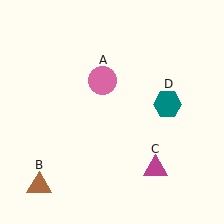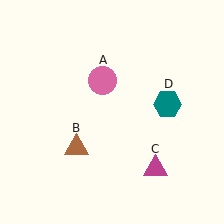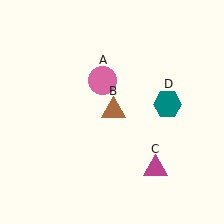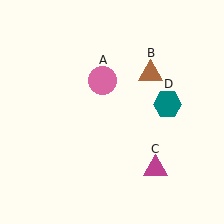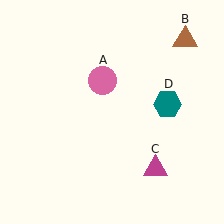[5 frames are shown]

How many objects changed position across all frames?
1 object changed position: brown triangle (object B).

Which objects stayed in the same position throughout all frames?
Pink circle (object A) and magenta triangle (object C) and teal hexagon (object D) remained stationary.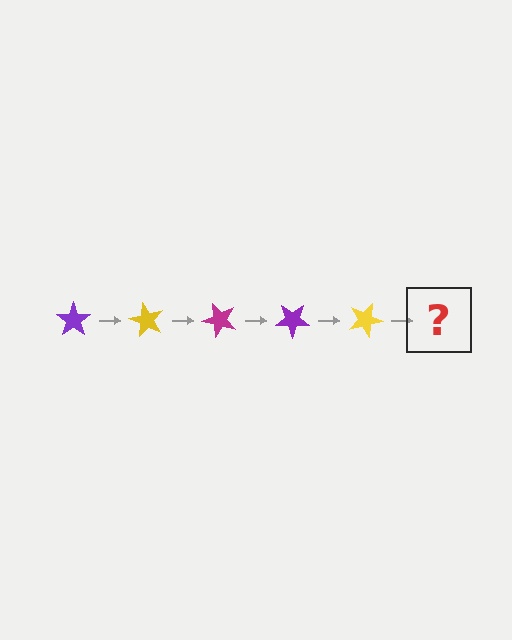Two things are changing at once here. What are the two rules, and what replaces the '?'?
The two rules are that it rotates 60 degrees each step and the color cycles through purple, yellow, and magenta. The '?' should be a magenta star, rotated 300 degrees from the start.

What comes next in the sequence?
The next element should be a magenta star, rotated 300 degrees from the start.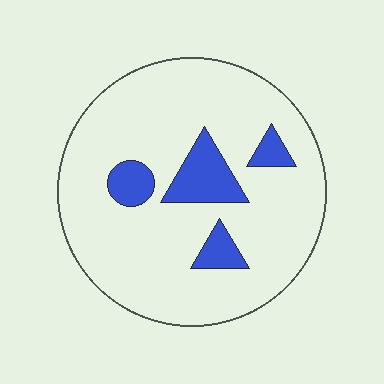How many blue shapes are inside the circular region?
4.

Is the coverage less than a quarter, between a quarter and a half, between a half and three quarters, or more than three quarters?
Less than a quarter.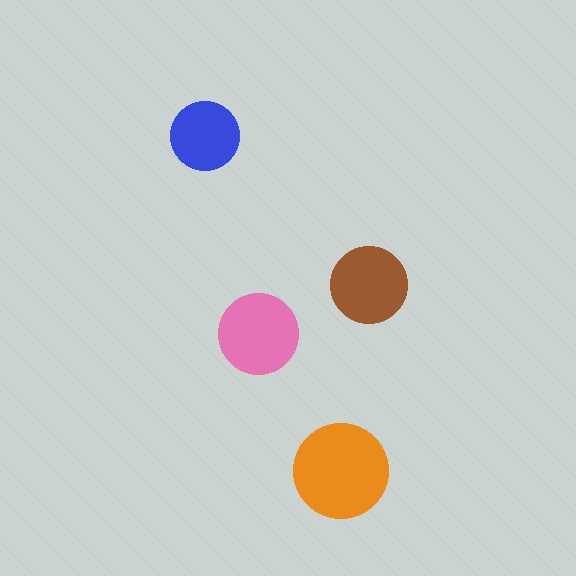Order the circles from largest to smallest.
the orange one, the pink one, the brown one, the blue one.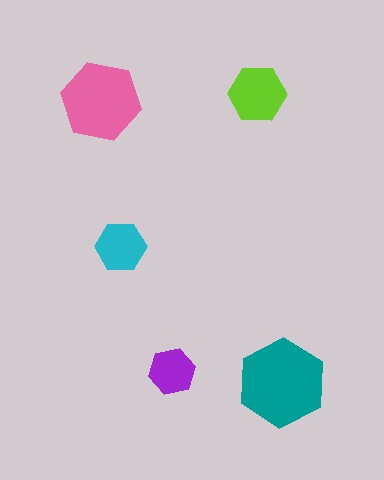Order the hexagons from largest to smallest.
the teal one, the pink one, the lime one, the cyan one, the purple one.